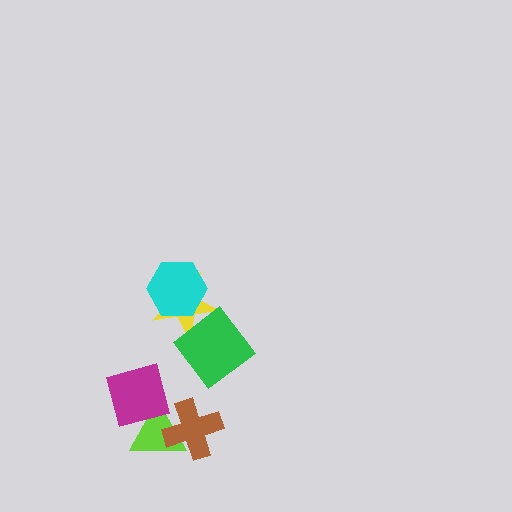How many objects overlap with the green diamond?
1 object overlaps with the green diamond.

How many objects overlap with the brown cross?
1 object overlaps with the brown cross.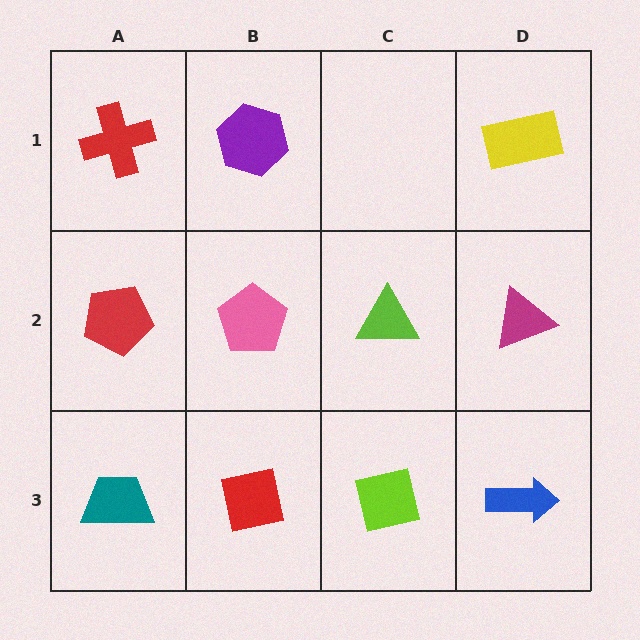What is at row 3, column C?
A lime square.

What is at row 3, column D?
A blue arrow.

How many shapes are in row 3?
4 shapes.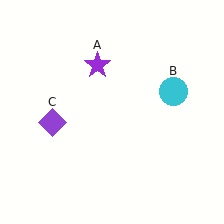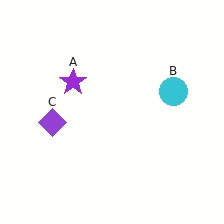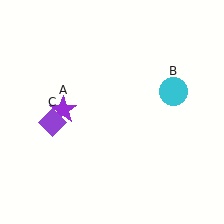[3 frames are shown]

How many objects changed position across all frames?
1 object changed position: purple star (object A).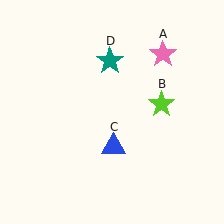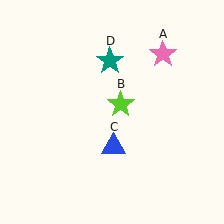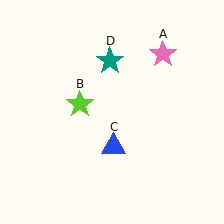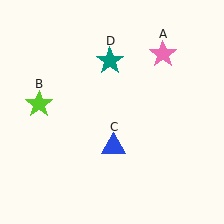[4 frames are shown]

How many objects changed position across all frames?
1 object changed position: lime star (object B).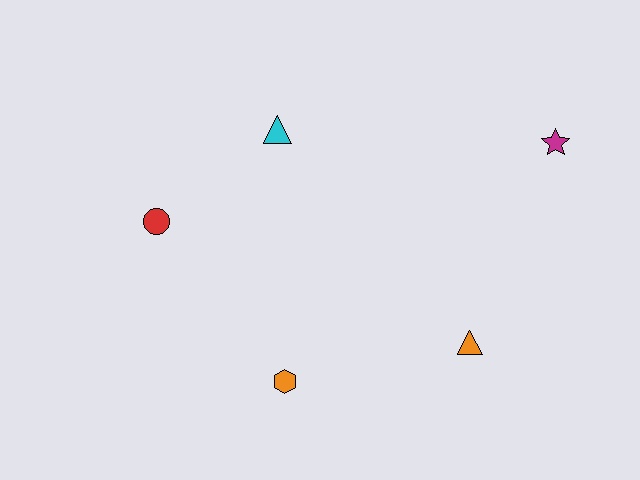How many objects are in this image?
There are 5 objects.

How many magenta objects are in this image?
There is 1 magenta object.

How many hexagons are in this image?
There is 1 hexagon.